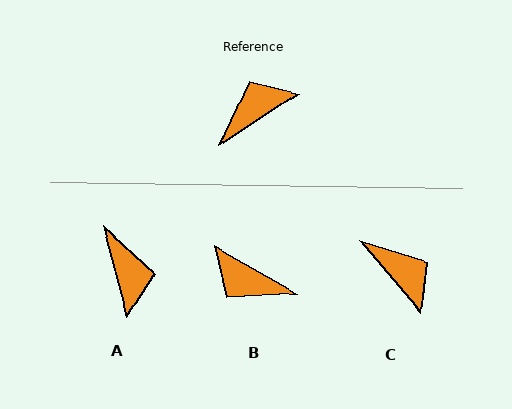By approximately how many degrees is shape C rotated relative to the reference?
Approximately 83 degrees clockwise.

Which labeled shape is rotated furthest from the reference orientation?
B, about 117 degrees away.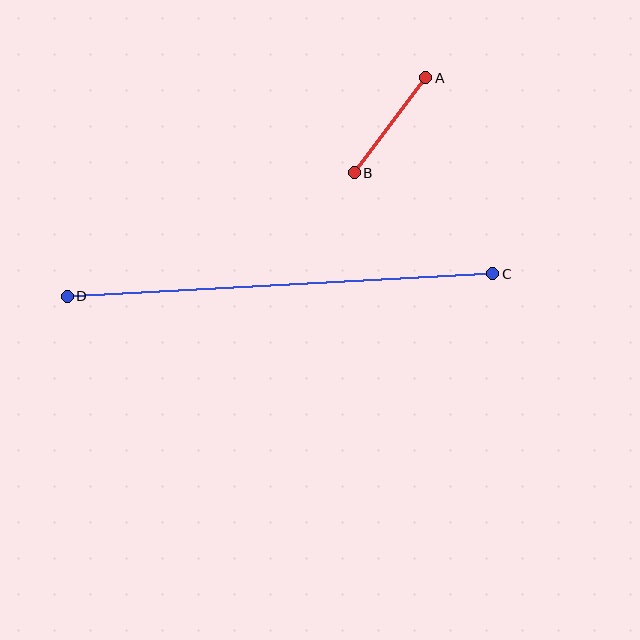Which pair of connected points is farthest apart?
Points C and D are farthest apart.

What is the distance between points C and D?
The distance is approximately 426 pixels.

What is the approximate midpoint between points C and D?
The midpoint is at approximately (280, 285) pixels.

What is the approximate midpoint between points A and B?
The midpoint is at approximately (390, 125) pixels.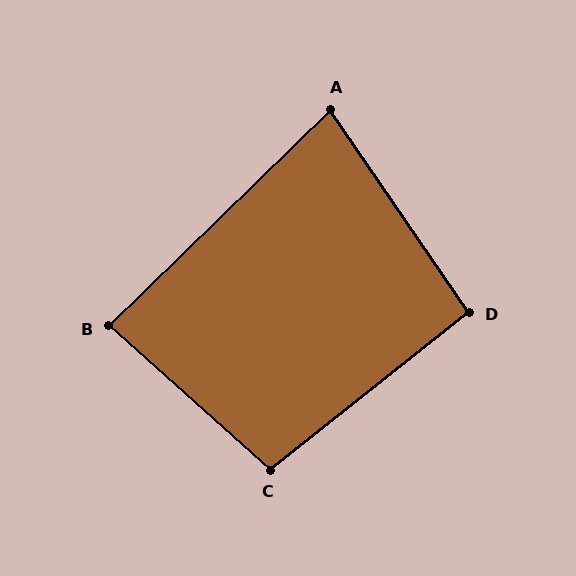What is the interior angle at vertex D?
Approximately 94 degrees (approximately right).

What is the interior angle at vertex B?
Approximately 86 degrees (approximately right).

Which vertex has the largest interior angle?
C, at approximately 100 degrees.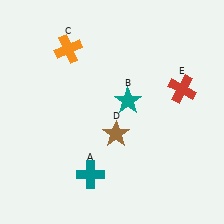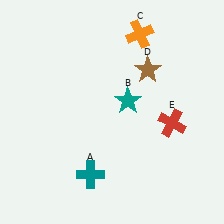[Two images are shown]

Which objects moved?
The objects that moved are: the orange cross (C), the brown star (D), the red cross (E).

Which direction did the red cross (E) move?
The red cross (E) moved down.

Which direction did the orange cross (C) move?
The orange cross (C) moved right.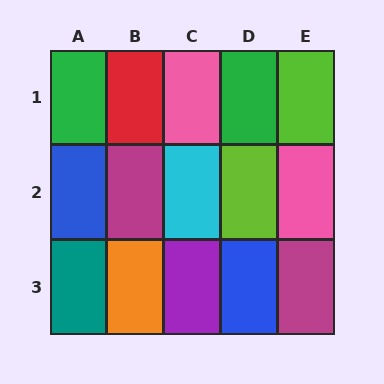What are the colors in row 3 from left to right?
Teal, orange, purple, blue, magenta.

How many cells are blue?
2 cells are blue.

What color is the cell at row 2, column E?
Pink.